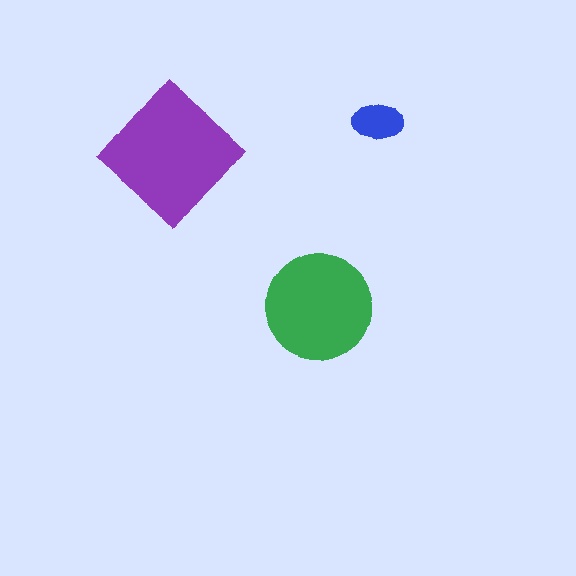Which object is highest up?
The blue ellipse is topmost.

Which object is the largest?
The purple diamond.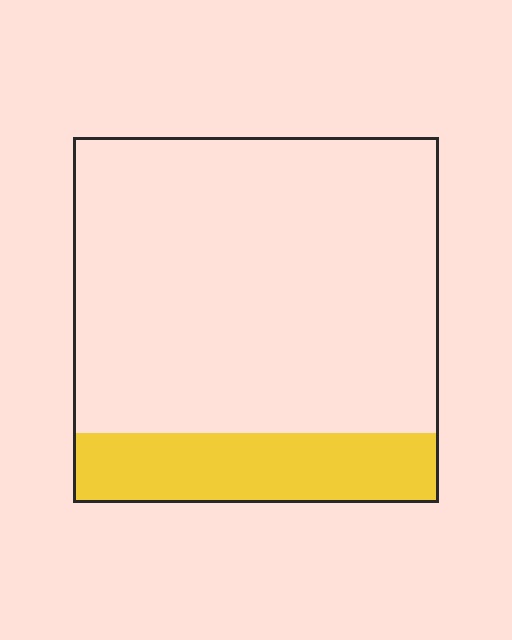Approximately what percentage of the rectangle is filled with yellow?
Approximately 20%.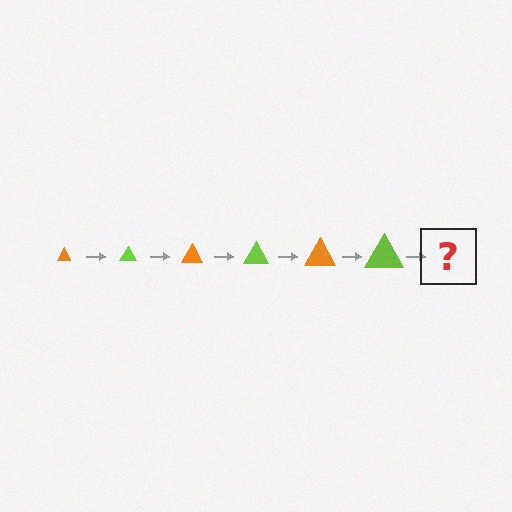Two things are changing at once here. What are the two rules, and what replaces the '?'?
The two rules are that the triangle grows larger each step and the color cycles through orange and lime. The '?' should be an orange triangle, larger than the previous one.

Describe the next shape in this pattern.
It should be an orange triangle, larger than the previous one.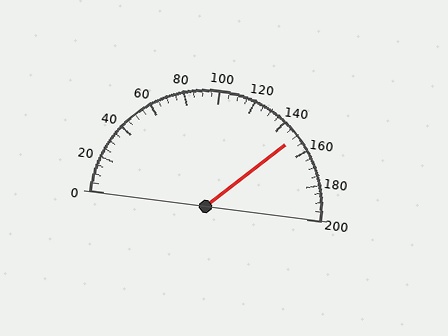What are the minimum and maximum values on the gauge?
The gauge ranges from 0 to 200.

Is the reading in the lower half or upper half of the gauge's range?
The reading is in the upper half of the range (0 to 200).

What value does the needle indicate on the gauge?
The needle indicates approximately 150.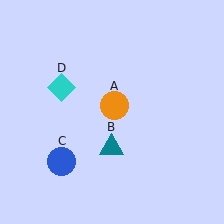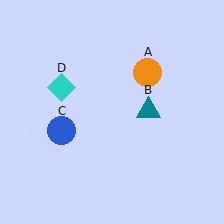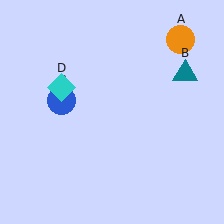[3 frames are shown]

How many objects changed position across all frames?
3 objects changed position: orange circle (object A), teal triangle (object B), blue circle (object C).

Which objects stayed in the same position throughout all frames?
Cyan diamond (object D) remained stationary.